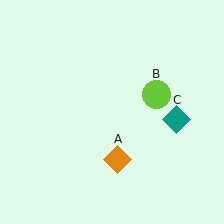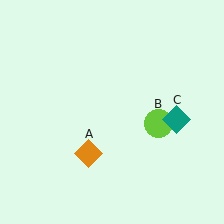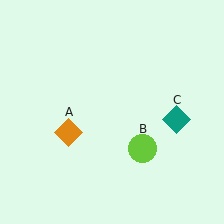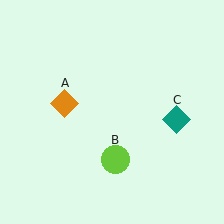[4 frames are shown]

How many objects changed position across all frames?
2 objects changed position: orange diamond (object A), lime circle (object B).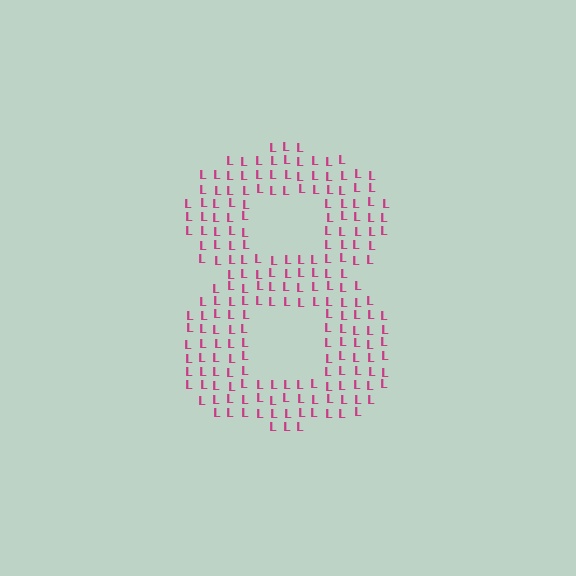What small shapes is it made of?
It is made of small letter L's.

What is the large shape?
The large shape is the digit 8.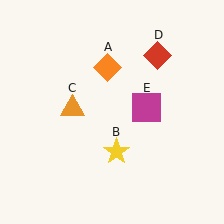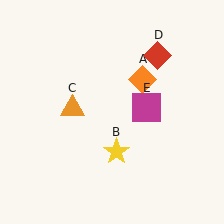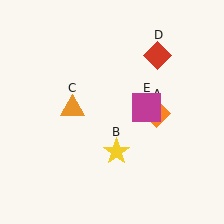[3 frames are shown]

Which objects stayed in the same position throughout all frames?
Yellow star (object B) and orange triangle (object C) and red diamond (object D) and magenta square (object E) remained stationary.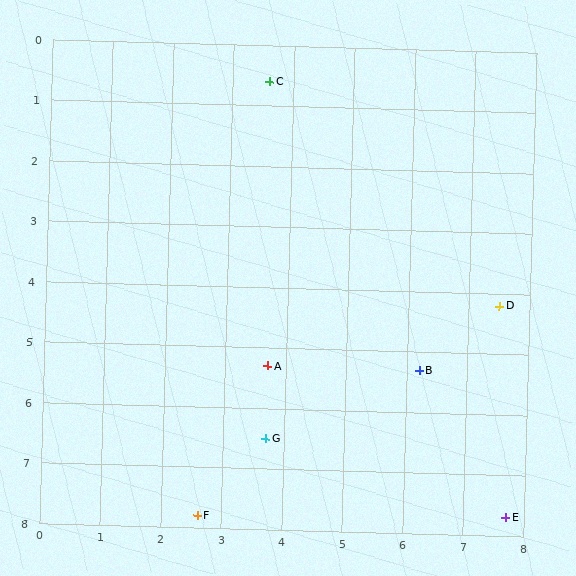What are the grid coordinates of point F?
Point F is at approximately (2.6, 7.8).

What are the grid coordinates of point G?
Point G is at approximately (3.7, 6.5).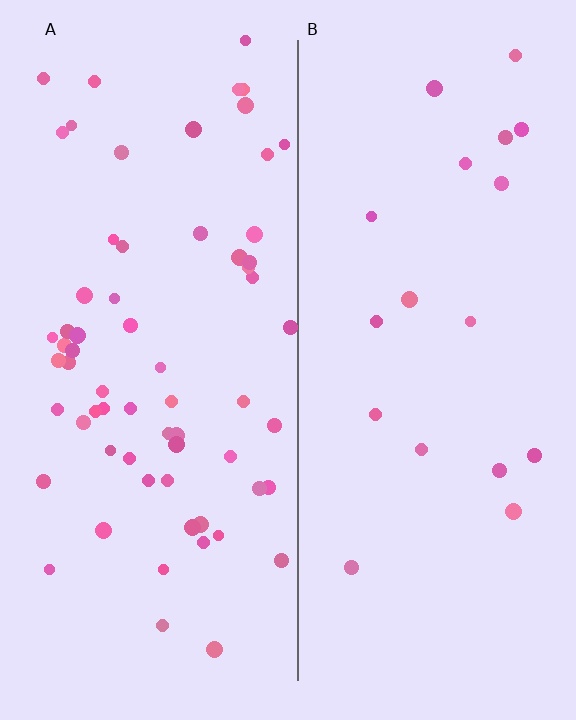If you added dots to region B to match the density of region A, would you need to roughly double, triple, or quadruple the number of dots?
Approximately quadruple.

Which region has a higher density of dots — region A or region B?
A (the left).